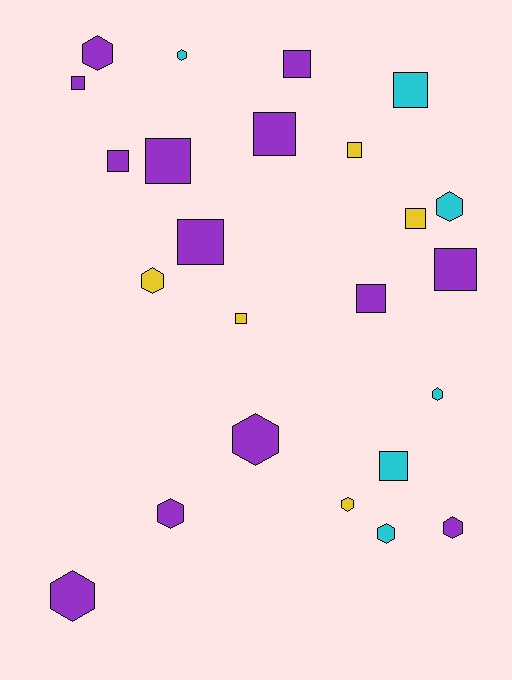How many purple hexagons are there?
There are 5 purple hexagons.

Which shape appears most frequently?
Square, with 13 objects.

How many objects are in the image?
There are 24 objects.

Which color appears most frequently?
Purple, with 13 objects.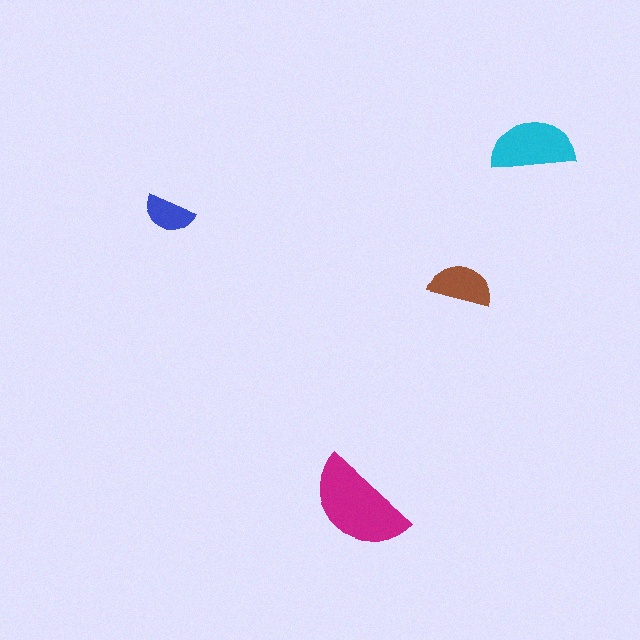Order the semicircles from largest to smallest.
the magenta one, the cyan one, the brown one, the blue one.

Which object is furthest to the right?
The cyan semicircle is rightmost.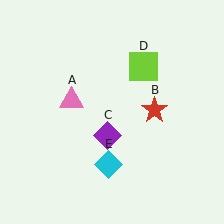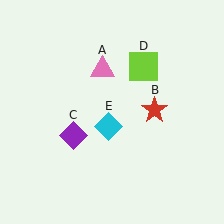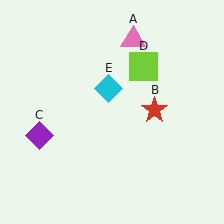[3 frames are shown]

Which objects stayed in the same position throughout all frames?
Red star (object B) and lime square (object D) remained stationary.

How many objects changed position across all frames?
3 objects changed position: pink triangle (object A), purple diamond (object C), cyan diamond (object E).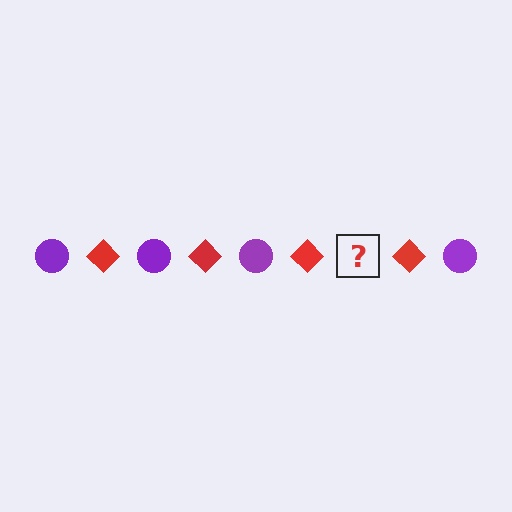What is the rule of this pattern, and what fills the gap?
The rule is that the pattern alternates between purple circle and red diamond. The gap should be filled with a purple circle.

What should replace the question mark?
The question mark should be replaced with a purple circle.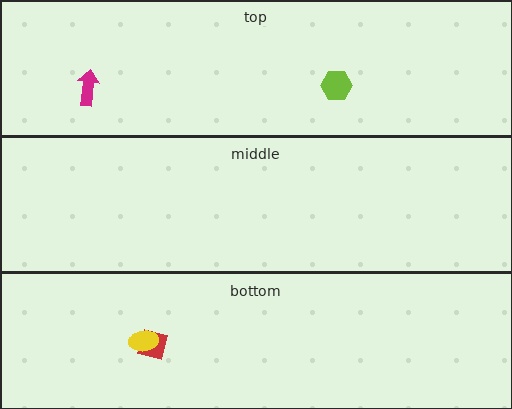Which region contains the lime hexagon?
The top region.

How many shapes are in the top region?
2.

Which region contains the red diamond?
The bottom region.